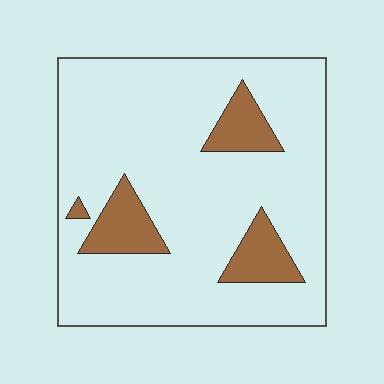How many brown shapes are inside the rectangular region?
4.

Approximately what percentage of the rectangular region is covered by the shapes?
Approximately 15%.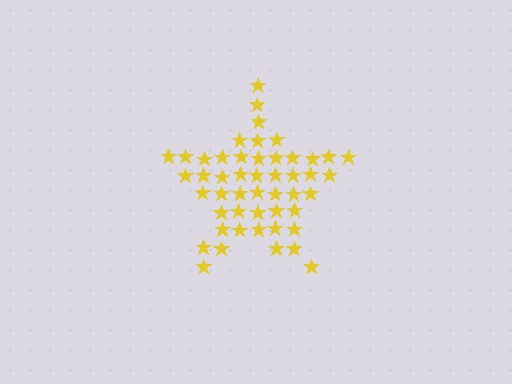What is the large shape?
The large shape is a star.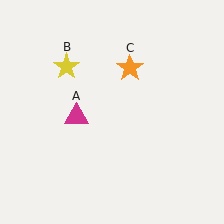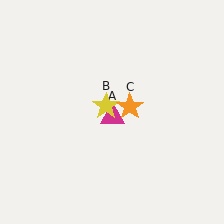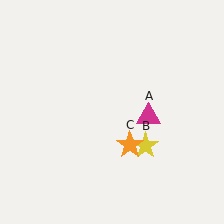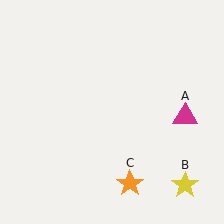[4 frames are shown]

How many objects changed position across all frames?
3 objects changed position: magenta triangle (object A), yellow star (object B), orange star (object C).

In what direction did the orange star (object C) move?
The orange star (object C) moved down.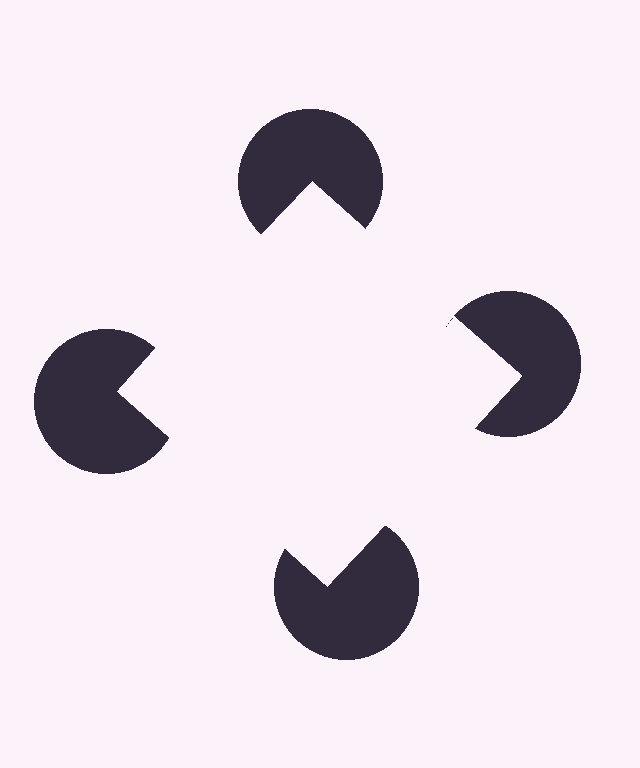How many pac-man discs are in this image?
There are 4 — one at each vertex of the illusory square.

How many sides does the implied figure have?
4 sides.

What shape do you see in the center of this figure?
An illusory square — its edges are inferred from the aligned wedge cuts in the pac-man discs, not physically drawn.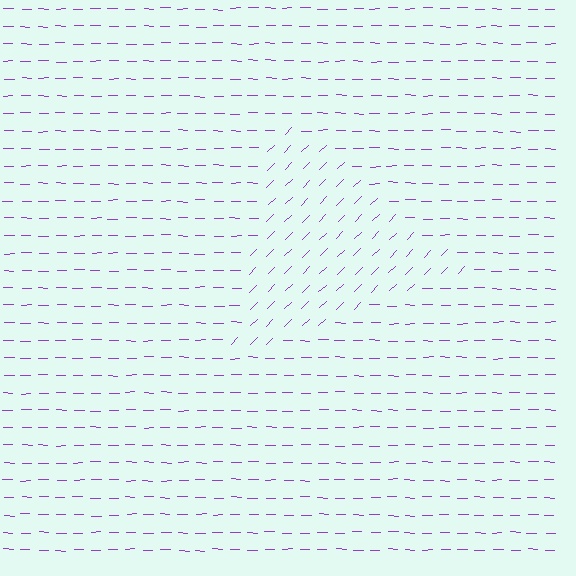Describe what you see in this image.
The image is filled with small purple line segments. A triangle region in the image has lines oriented differently from the surrounding lines, creating a visible texture boundary.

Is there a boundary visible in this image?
Yes, there is a texture boundary formed by a change in line orientation.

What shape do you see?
I see a triangle.